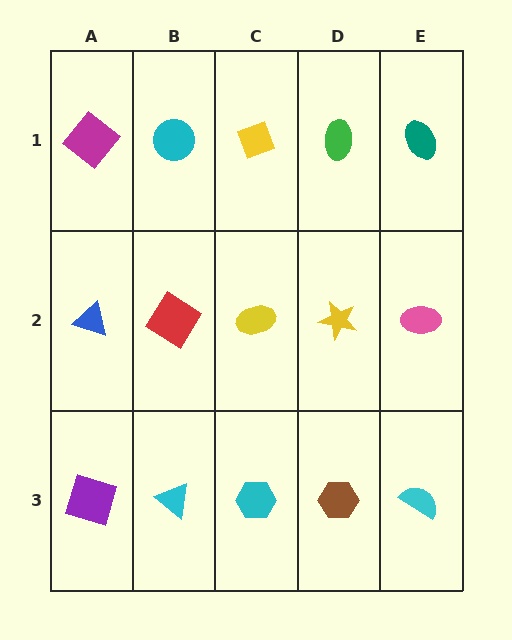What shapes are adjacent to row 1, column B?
A red diamond (row 2, column B), a magenta diamond (row 1, column A), a yellow diamond (row 1, column C).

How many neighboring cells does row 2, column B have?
4.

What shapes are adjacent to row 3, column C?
A yellow ellipse (row 2, column C), a cyan triangle (row 3, column B), a brown hexagon (row 3, column D).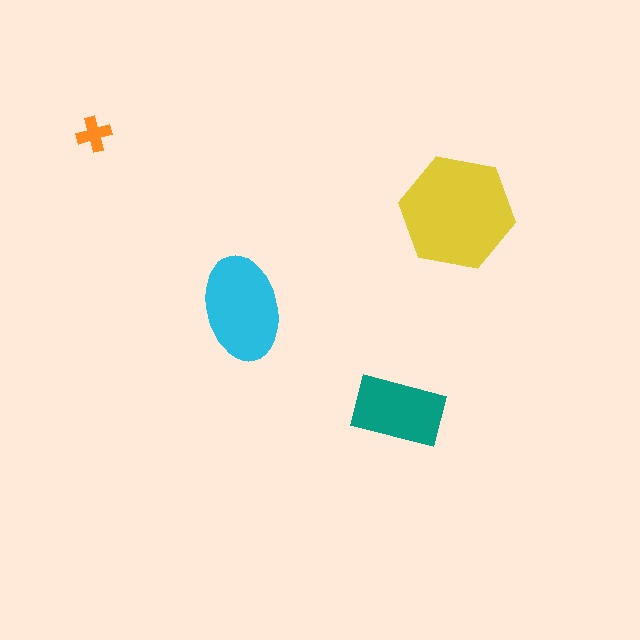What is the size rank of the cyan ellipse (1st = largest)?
2nd.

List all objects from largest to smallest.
The yellow hexagon, the cyan ellipse, the teal rectangle, the orange cross.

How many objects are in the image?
There are 4 objects in the image.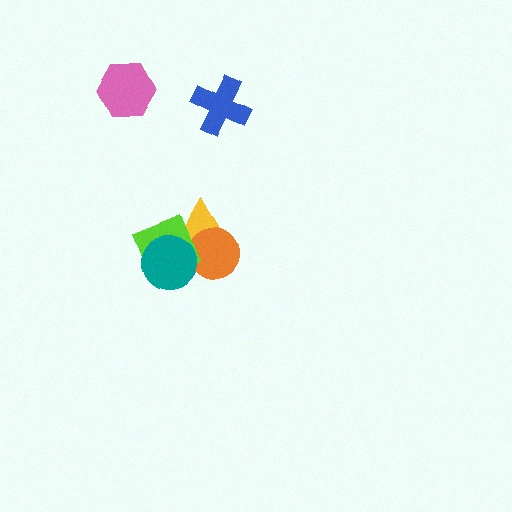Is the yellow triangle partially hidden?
Yes, it is partially covered by another shape.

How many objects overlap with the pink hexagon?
0 objects overlap with the pink hexagon.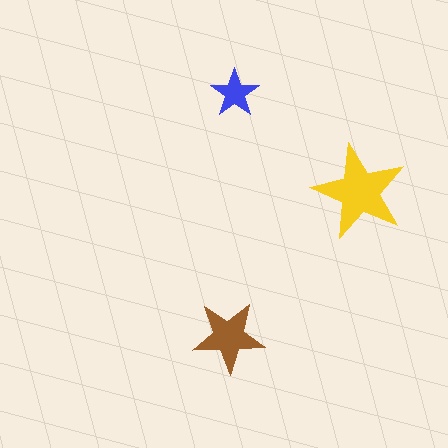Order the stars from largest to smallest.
the yellow one, the brown one, the blue one.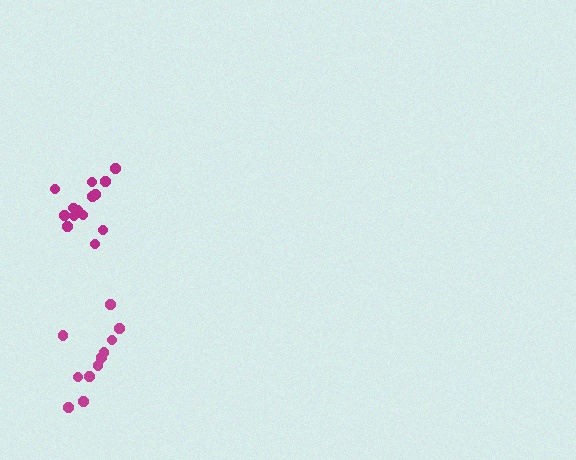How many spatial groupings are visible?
There are 2 spatial groupings.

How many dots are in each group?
Group 1: 11 dots, Group 2: 14 dots (25 total).